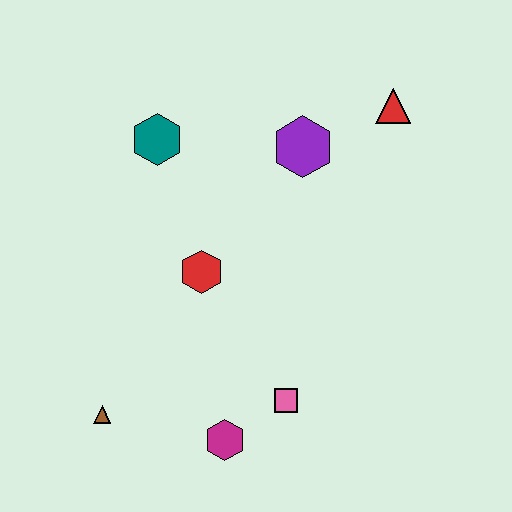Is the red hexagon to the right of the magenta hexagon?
No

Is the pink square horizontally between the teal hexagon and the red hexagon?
No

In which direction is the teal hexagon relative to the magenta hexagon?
The teal hexagon is above the magenta hexagon.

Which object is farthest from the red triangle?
The brown triangle is farthest from the red triangle.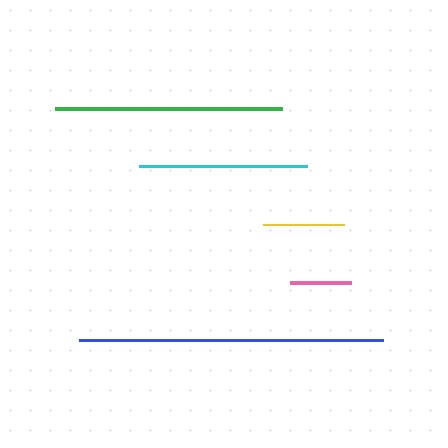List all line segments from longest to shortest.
From longest to shortest: blue, green, cyan, yellow, pink.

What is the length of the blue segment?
The blue segment is approximately 304 pixels long.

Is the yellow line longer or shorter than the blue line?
The blue line is longer than the yellow line.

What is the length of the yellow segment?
The yellow segment is approximately 81 pixels long.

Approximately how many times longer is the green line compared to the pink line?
The green line is approximately 3.7 times the length of the pink line.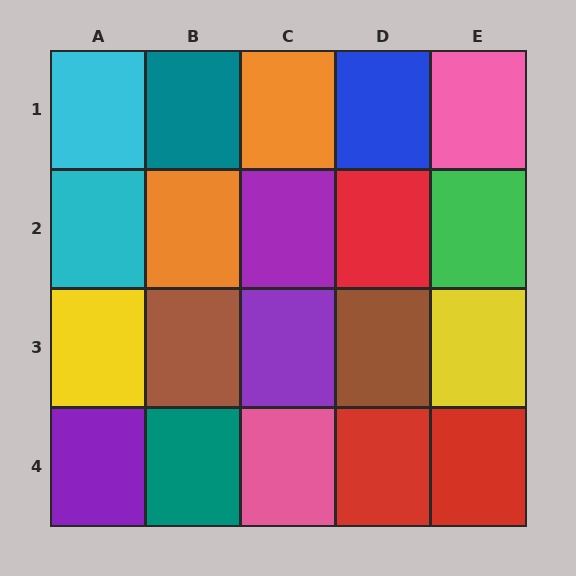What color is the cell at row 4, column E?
Red.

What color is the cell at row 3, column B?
Brown.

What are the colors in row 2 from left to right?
Cyan, orange, purple, red, green.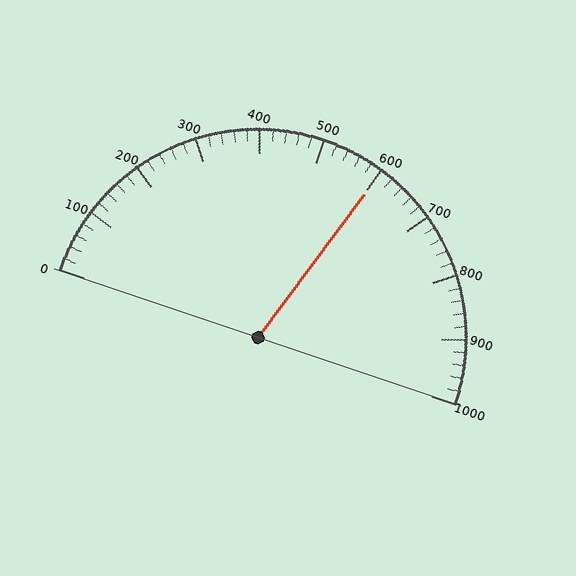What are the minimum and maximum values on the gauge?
The gauge ranges from 0 to 1000.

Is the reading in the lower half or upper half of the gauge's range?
The reading is in the upper half of the range (0 to 1000).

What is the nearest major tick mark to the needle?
The nearest major tick mark is 600.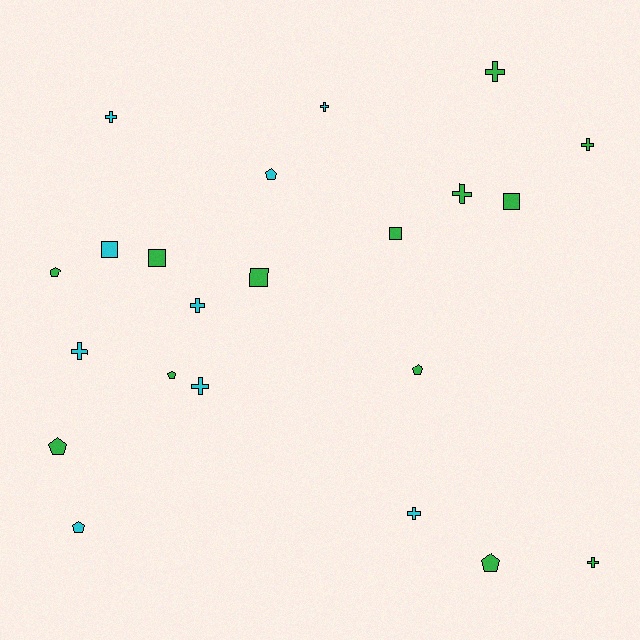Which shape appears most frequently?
Cross, with 10 objects.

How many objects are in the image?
There are 22 objects.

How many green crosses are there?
There are 4 green crosses.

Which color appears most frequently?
Green, with 13 objects.